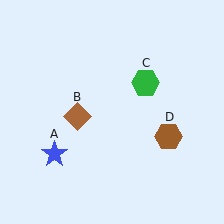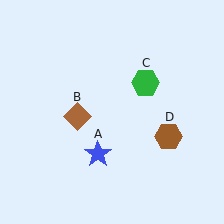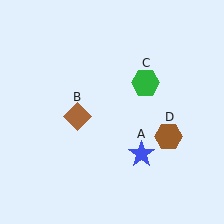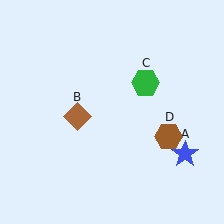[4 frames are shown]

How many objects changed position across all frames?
1 object changed position: blue star (object A).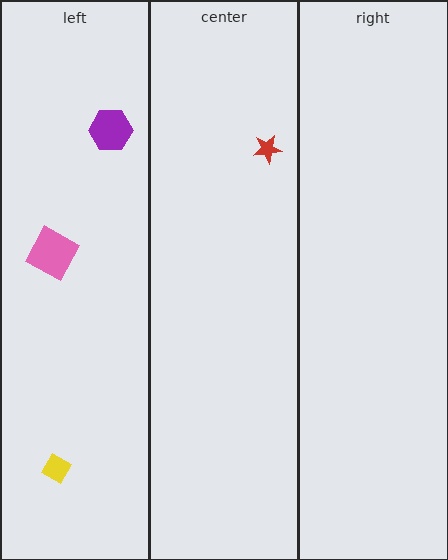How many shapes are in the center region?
1.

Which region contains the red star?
The center region.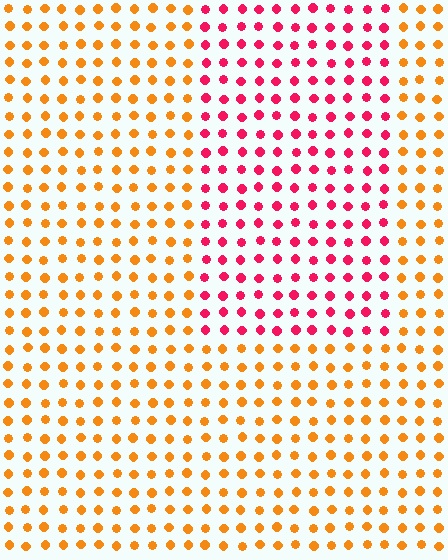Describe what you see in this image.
The image is filled with small orange elements in a uniform arrangement. A rectangle-shaped region is visible where the elements are tinted to a slightly different hue, forming a subtle color boundary.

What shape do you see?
I see a rectangle.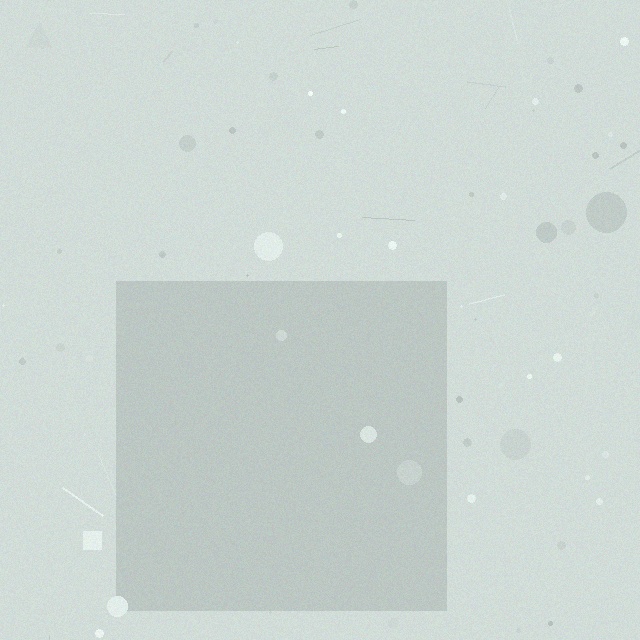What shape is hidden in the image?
A square is hidden in the image.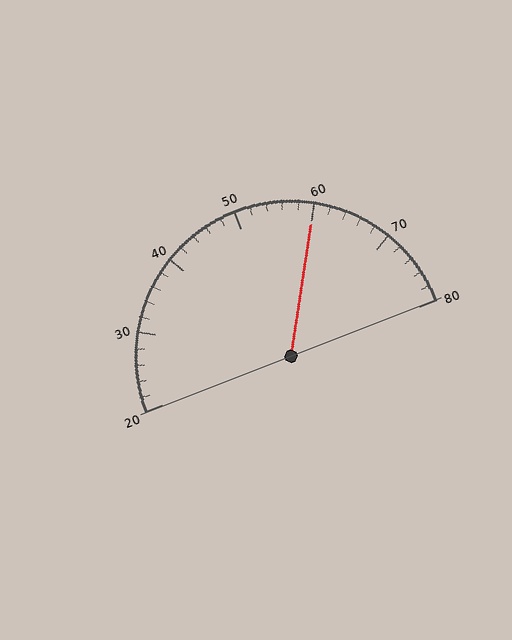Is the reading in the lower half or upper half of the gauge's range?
The reading is in the upper half of the range (20 to 80).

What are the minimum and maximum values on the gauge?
The gauge ranges from 20 to 80.